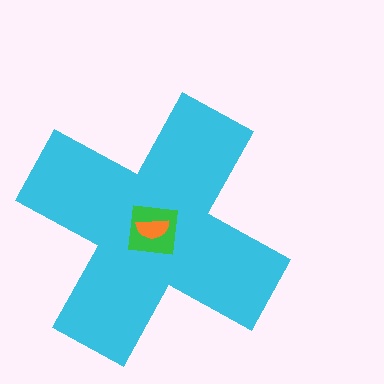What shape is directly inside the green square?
The orange semicircle.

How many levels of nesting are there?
3.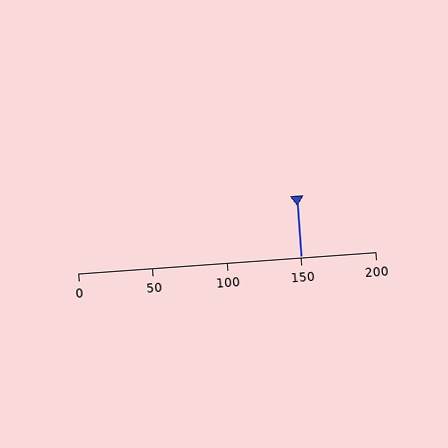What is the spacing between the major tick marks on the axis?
The major ticks are spaced 50 apart.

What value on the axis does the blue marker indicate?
The marker indicates approximately 150.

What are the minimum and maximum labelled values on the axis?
The axis runs from 0 to 200.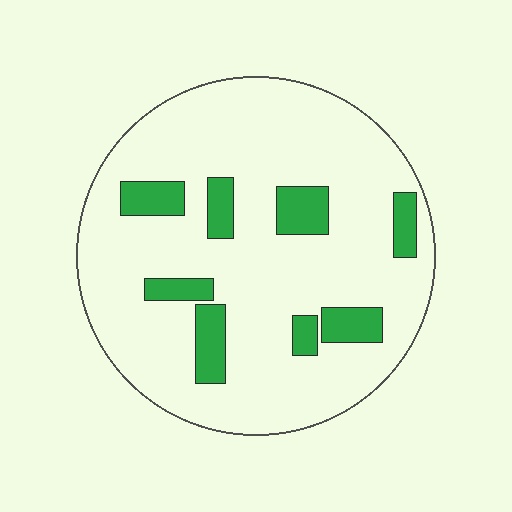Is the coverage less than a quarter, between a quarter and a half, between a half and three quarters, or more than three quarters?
Less than a quarter.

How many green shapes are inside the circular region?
8.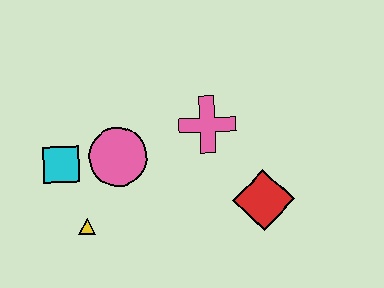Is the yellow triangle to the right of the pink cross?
No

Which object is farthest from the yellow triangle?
The red diamond is farthest from the yellow triangle.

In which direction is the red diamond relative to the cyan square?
The red diamond is to the right of the cyan square.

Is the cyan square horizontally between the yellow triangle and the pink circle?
No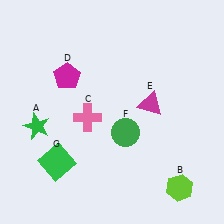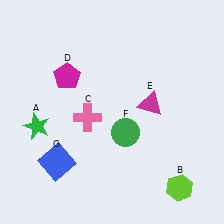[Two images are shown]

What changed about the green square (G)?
In Image 1, G is green. In Image 2, it changed to blue.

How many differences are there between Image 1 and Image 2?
There is 1 difference between the two images.